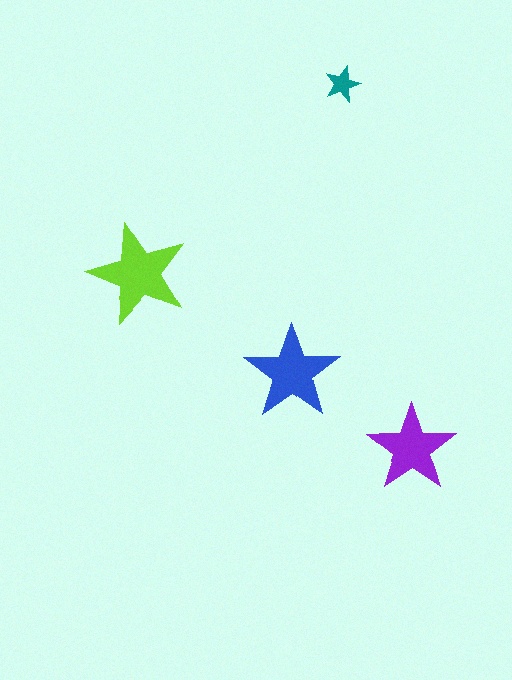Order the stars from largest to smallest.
the lime one, the blue one, the purple one, the teal one.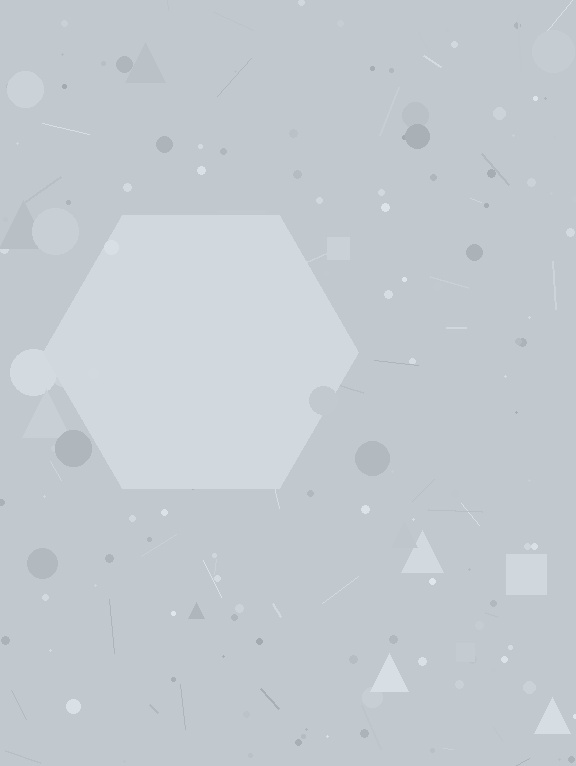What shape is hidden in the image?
A hexagon is hidden in the image.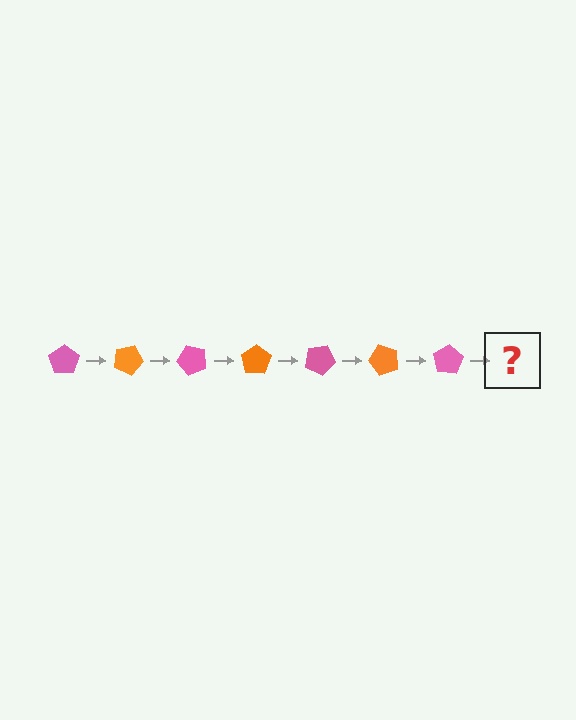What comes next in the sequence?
The next element should be an orange pentagon, rotated 175 degrees from the start.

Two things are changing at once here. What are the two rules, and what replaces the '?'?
The two rules are that it rotates 25 degrees each step and the color cycles through pink and orange. The '?' should be an orange pentagon, rotated 175 degrees from the start.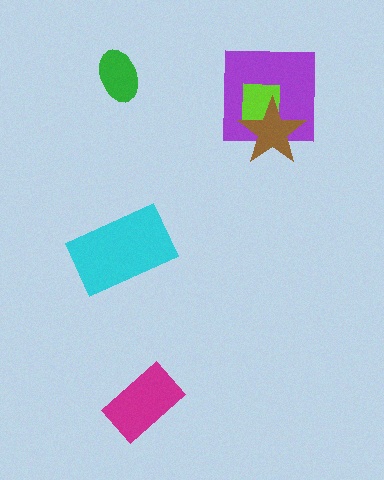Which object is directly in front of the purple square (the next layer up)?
The lime square is directly in front of the purple square.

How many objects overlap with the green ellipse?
0 objects overlap with the green ellipse.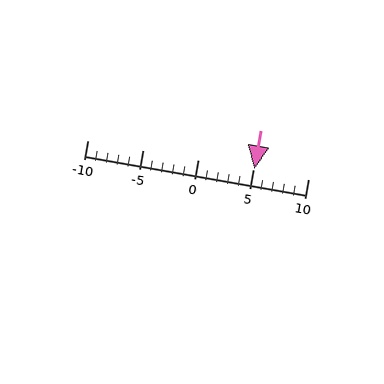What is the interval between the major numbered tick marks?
The major tick marks are spaced 5 units apart.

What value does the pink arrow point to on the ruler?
The pink arrow points to approximately 5.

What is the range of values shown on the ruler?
The ruler shows values from -10 to 10.